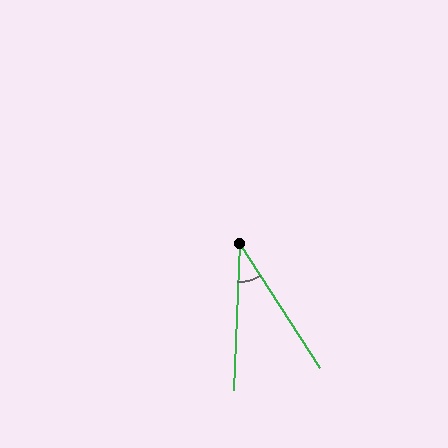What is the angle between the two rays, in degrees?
Approximately 35 degrees.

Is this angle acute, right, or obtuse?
It is acute.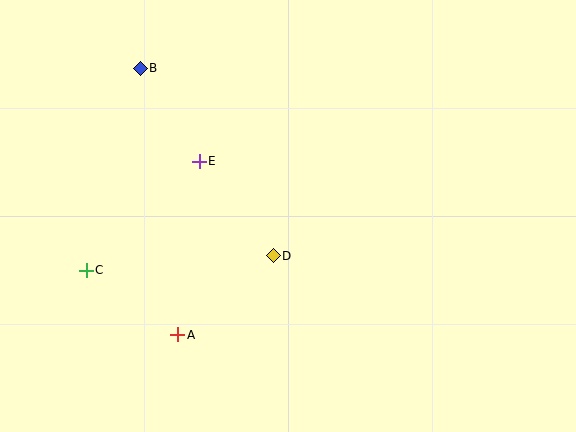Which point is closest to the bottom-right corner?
Point D is closest to the bottom-right corner.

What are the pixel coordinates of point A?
Point A is at (178, 335).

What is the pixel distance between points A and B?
The distance between A and B is 269 pixels.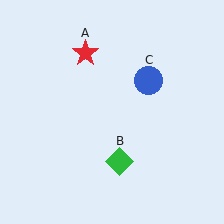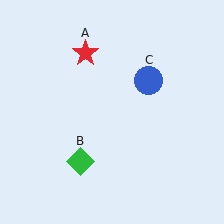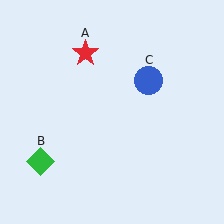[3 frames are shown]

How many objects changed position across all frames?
1 object changed position: green diamond (object B).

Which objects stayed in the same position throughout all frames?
Red star (object A) and blue circle (object C) remained stationary.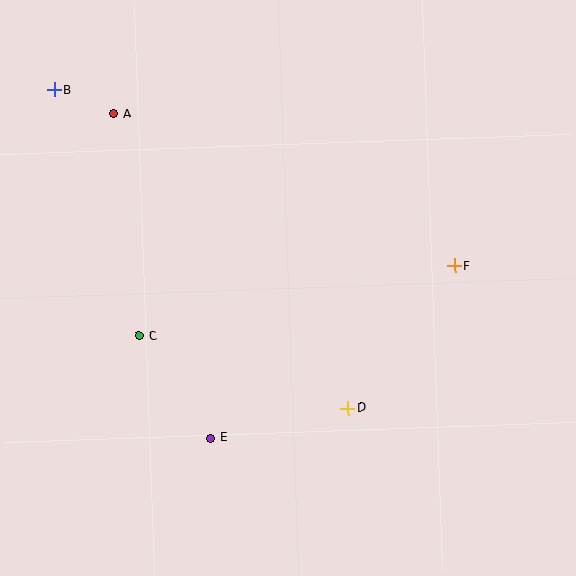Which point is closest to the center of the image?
Point D at (348, 408) is closest to the center.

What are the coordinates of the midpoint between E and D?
The midpoint between E and D is at (279, 423).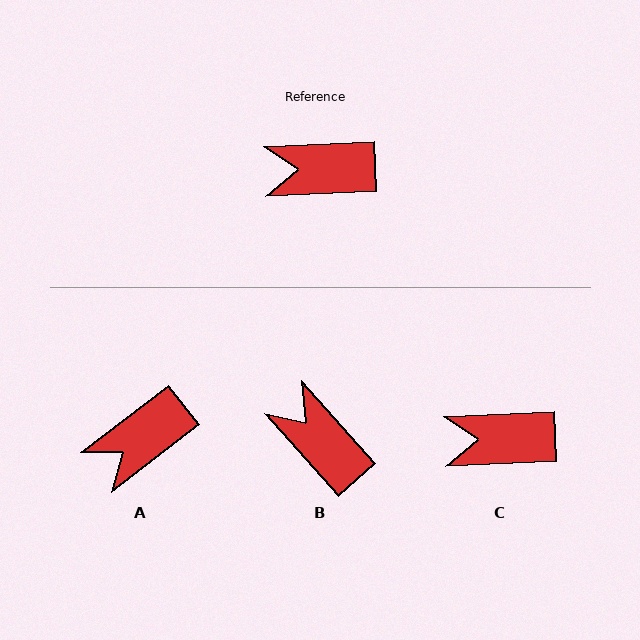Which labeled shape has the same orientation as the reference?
C.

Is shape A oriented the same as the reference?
No, it is off by about 35 degrees.